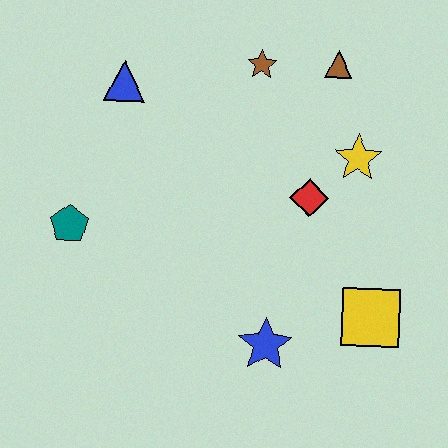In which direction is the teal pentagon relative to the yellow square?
The teal pentagon is to the left of the yellow square.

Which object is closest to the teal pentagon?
The blue triangle is closest to the teal pentagon.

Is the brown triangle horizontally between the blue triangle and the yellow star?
Yes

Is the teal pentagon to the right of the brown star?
No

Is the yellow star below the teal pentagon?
No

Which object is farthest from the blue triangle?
The yellow square is farthest from the blue triangle.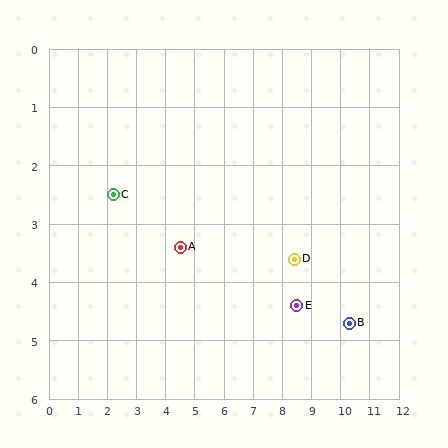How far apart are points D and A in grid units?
Points D and A are about 3.9 grid units apart.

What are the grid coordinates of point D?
Point D is at approximately (8.4, 3.6).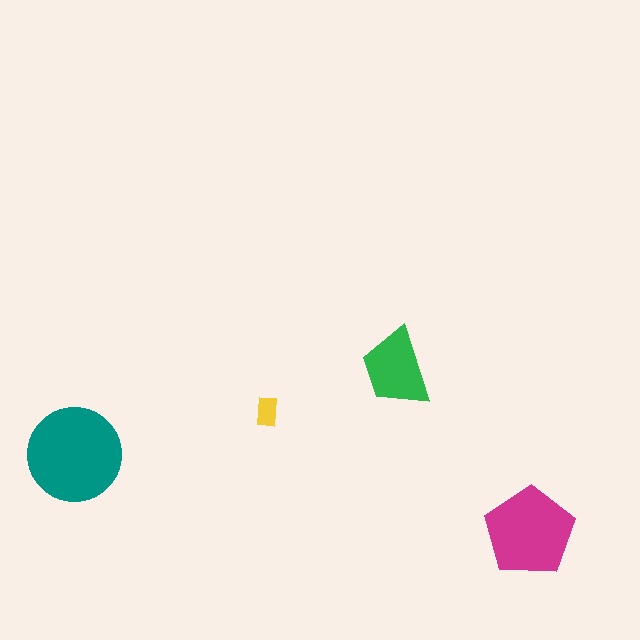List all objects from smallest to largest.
The yellow rectangle, the green trapezoid, the magenta pentagon, the teal circle.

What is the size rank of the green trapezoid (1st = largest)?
3rd.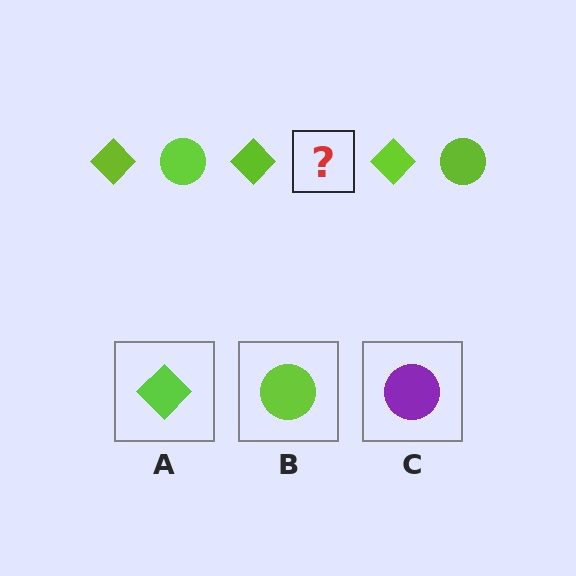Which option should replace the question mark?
Option B.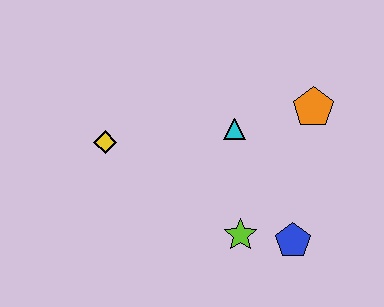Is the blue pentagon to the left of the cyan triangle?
No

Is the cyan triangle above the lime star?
Yes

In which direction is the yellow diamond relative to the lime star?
The yellow diamond is to the left of the lime star.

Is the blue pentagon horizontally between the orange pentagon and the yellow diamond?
Yes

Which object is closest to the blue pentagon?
The lime star is closest to the blue pentagon.